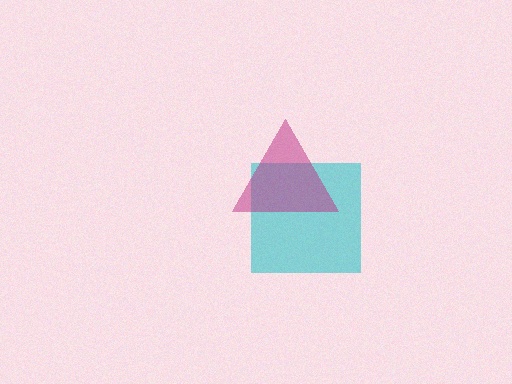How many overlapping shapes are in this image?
There are 2 overlapping shapes in the image.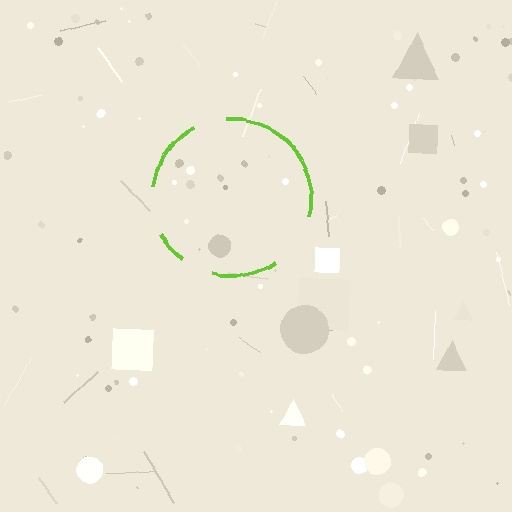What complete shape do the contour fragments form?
The contour fragments form a circle.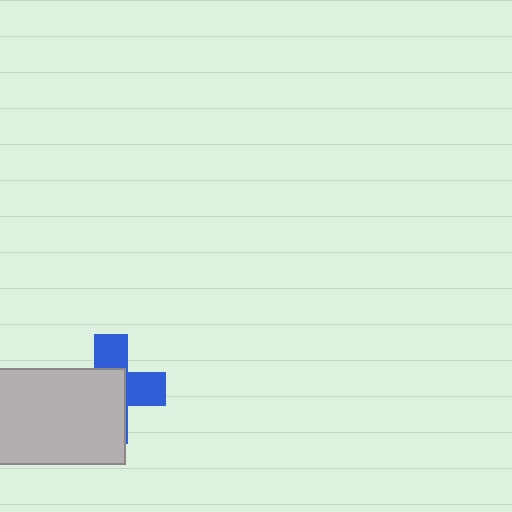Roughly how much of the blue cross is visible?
A small part of it is visible (roughly 41%).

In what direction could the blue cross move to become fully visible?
The blue cross could move toward the upper-right. That would shift it out from behind the light gray rectangle entirely.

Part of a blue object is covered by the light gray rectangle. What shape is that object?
It is a cross.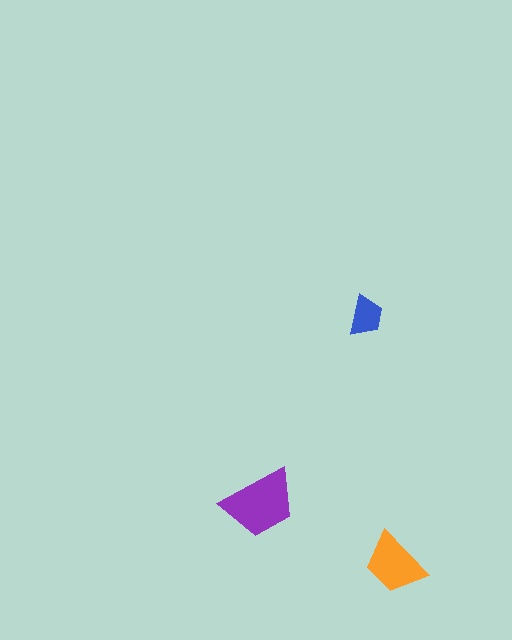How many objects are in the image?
There are 3 objects in the image.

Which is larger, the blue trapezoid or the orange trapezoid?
The orange one.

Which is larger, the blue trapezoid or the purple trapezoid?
The purple one.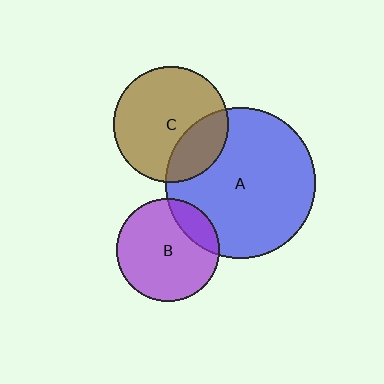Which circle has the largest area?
Circle A (blue).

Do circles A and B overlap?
Yes.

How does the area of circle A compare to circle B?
Approximately 2.1 times.